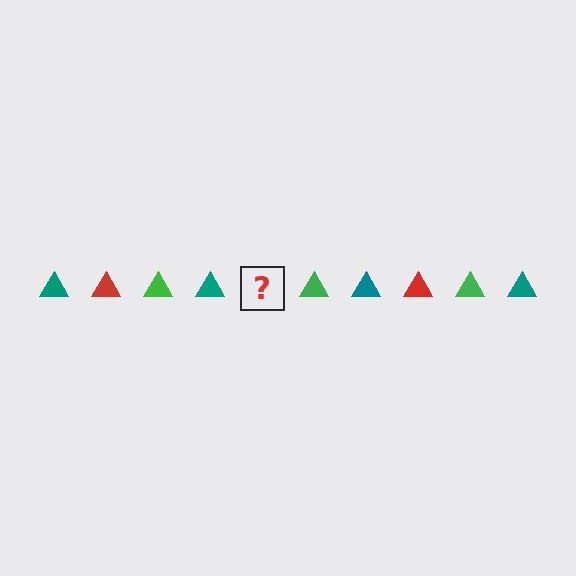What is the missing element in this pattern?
The missing element is a red triangle.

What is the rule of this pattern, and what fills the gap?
The rule is that the pattern cycles through teal, red, green triangles. The gap should be filled with a red triangle.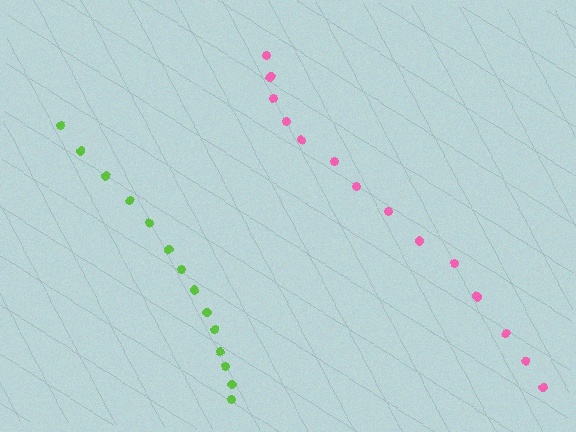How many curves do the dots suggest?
There are 2 distinct paths.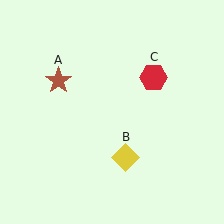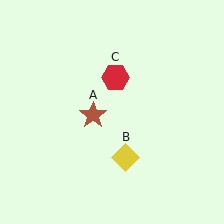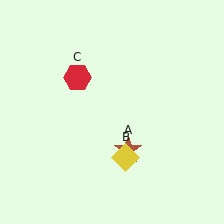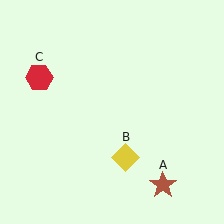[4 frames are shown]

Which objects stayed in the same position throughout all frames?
Yellow diamond (object B) remained stationary.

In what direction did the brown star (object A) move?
The brown star (object A) moved down and to the right.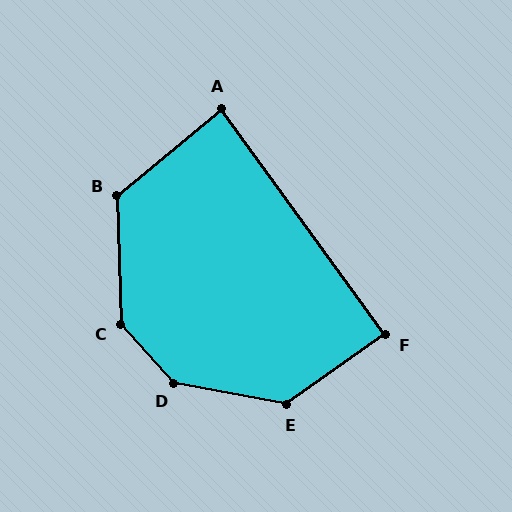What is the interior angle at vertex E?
Approximately 134 degrees (obtuse).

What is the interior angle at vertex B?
Approximately 128 degrees (obtuse).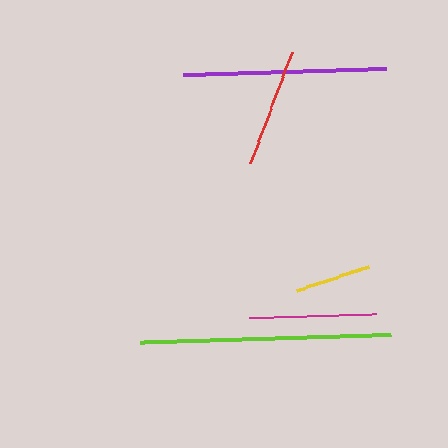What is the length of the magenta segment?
The magenta segment is approximately 127 pixels long.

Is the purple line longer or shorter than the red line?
The purple line is longer than the red line.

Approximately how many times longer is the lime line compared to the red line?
The lime line is approximately 2.1 times the length of the red line.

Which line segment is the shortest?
The yellow line is the shortest at approximately 76 pixels.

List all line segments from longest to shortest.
From longest to shortest: lime, purple, magenta, red, yellow.